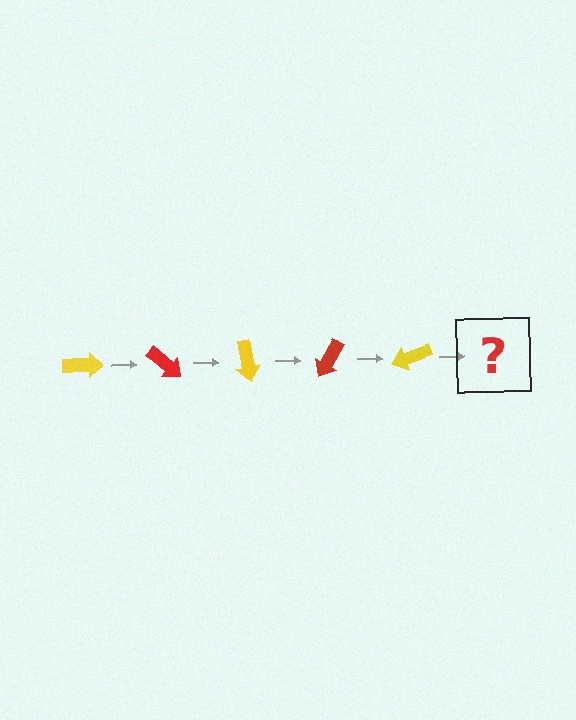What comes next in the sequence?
The next element should be a red arrow, rotated 200 degrees from the start.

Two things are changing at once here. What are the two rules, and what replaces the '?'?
The two rules are that it rotates 40 degrees each step and the color cycles through yellow and red. The '?' should be a red arrow, rotated 200 degrees from the start.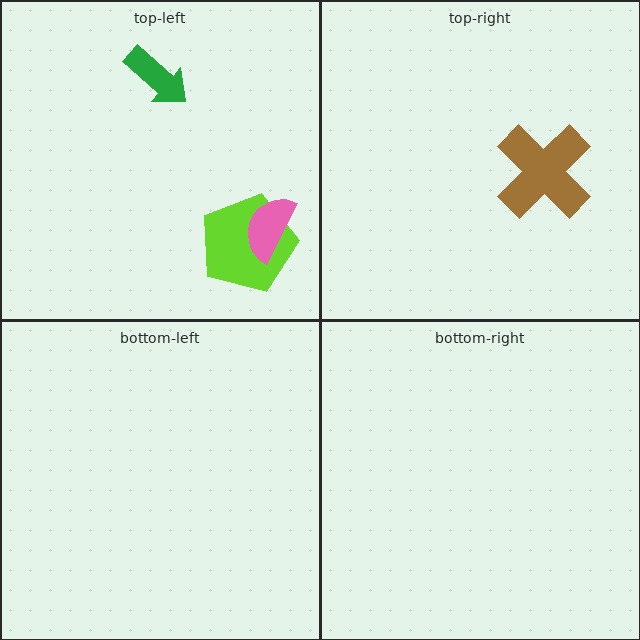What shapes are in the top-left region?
The green arrow, the lime pentagon, the pink semicircle.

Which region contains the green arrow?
The top-left region.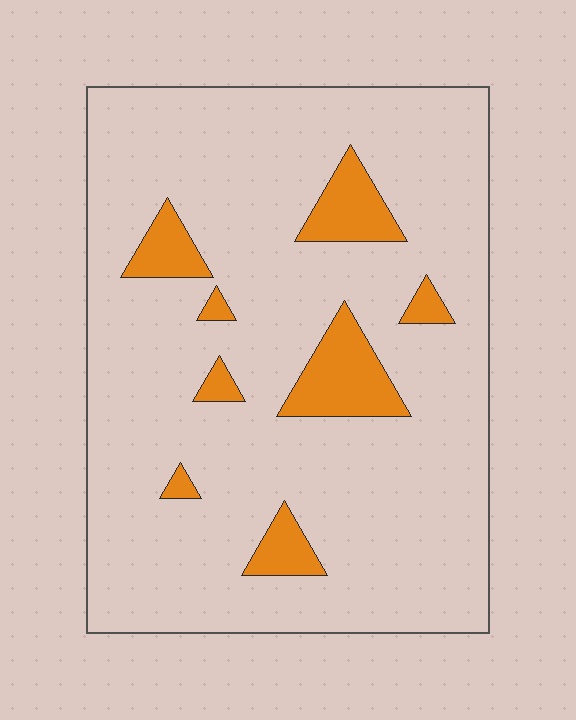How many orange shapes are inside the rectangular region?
8.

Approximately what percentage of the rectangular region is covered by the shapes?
Approximately 10%.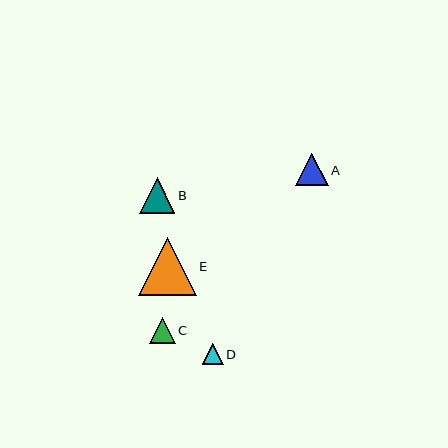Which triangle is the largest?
Triangle E is the largest with a size of approximately 58 pixels.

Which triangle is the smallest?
Triangle D is the smallest with a size of approximately 21 pixels.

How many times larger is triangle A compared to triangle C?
Triangle A is approximately 1.3 times the size of triangle C.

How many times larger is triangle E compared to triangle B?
Triangle E is approximately 1.6 times the size of triangle B.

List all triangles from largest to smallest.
From largest to smallest: E, B, A, C, D.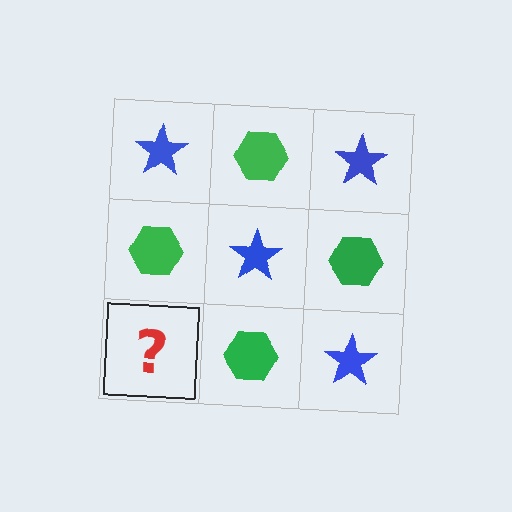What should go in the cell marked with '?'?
The missing cell should contain a blue star.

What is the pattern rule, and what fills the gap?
The rule is that it alternates blue star and green hexagon in a checkerboard pattern. The gap should be filled with a blue star.